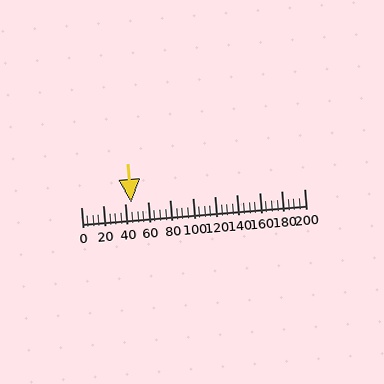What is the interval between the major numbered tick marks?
The major tick marks are spaced 20 units apart.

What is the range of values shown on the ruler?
The ruler shows values from 0 to 200.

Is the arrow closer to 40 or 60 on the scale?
The arrow is closer to 40.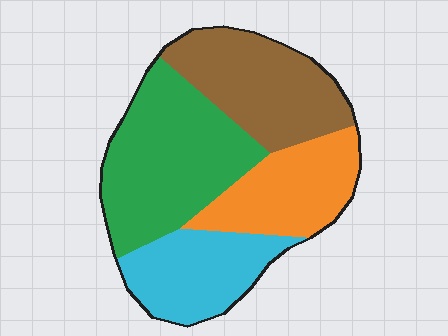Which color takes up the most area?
Green, at roughly 35%.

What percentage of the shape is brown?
Brown covers about 25% of the shape.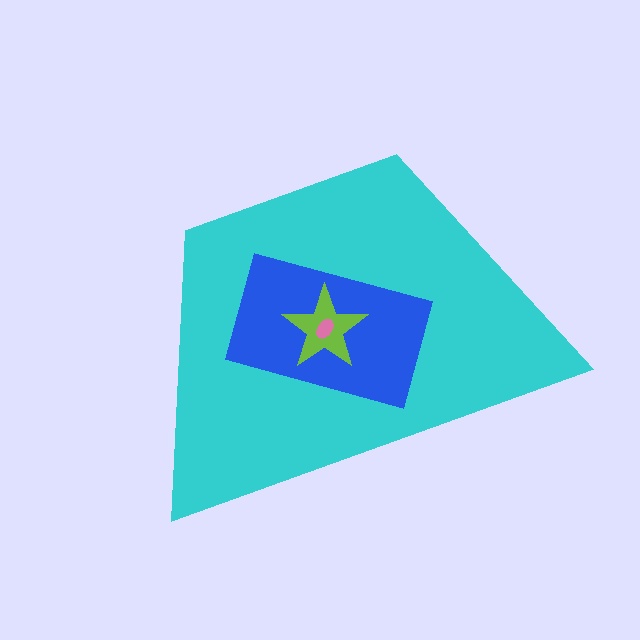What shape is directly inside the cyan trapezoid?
The blue rectangle.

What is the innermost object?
The pink ellipse.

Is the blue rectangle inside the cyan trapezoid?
Yes.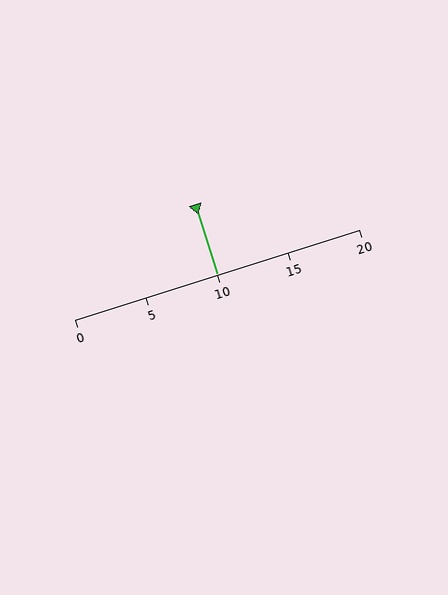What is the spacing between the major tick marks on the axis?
The major ticks are spaced 5 apart.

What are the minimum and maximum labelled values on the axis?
The axis runs from 0 to 20.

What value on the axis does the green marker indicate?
The marker indicates approximately 10.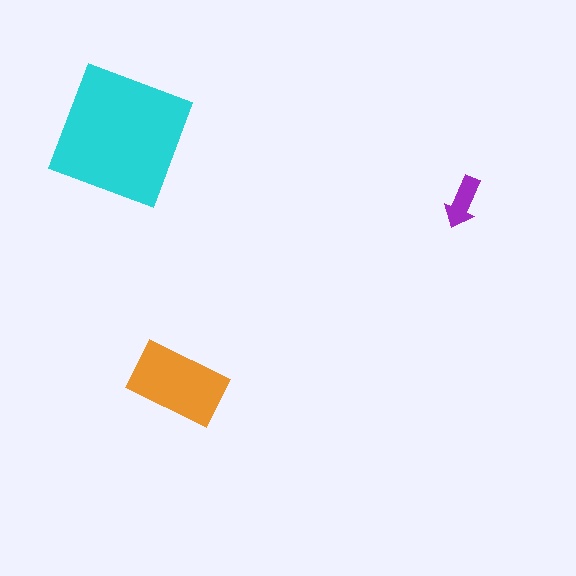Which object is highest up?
The cyan square is topmost.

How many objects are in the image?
There are 3 objects in the image.